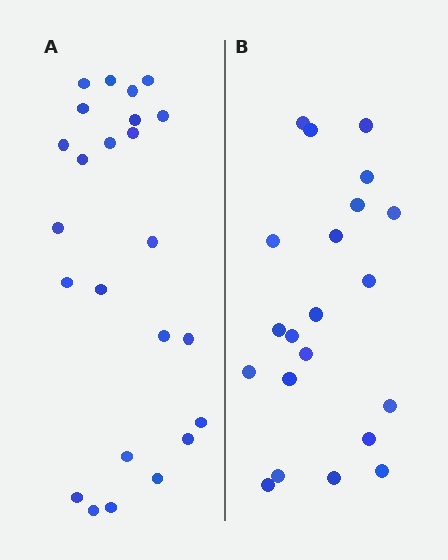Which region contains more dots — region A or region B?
Region A (the left region) has more dots.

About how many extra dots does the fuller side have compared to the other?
Region A has just a few more — roughly 2 or 3 more dots than region B.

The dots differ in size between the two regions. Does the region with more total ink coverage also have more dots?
No. Region B has more total ink coverage because its dots are larger, but region A actually contains more individual dots. Total area can be misleading — the number of items is what matters here.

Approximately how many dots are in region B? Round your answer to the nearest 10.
About 20 dots. (The exact count is 21, which rounds to 20.)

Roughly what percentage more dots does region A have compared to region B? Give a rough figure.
About 15% more.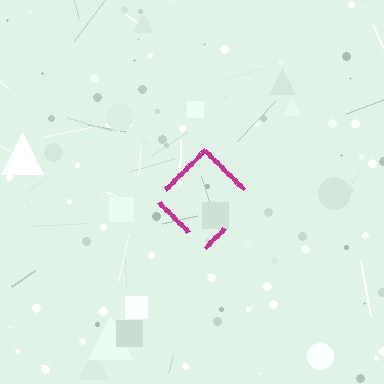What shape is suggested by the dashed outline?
The dashed outline suggests a diamond.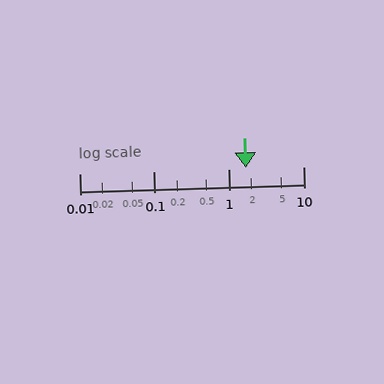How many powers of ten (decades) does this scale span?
The scale spans 3 decades, from 0.01 to 10.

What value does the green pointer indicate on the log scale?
The pointer indicates approximately 1.7.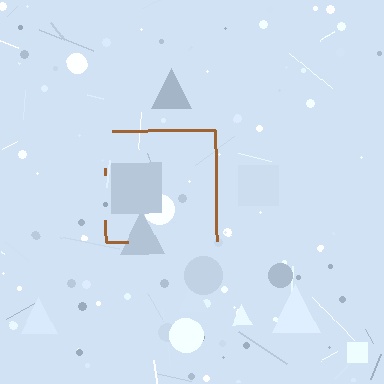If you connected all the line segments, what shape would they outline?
They would outline a square.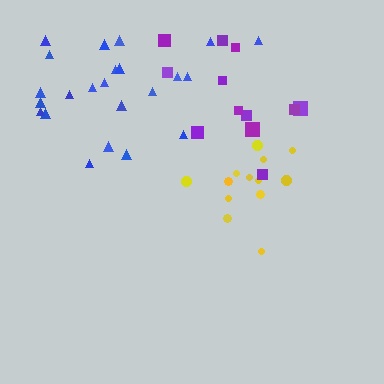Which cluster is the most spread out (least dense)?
Blue.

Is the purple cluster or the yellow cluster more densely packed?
Yellow.